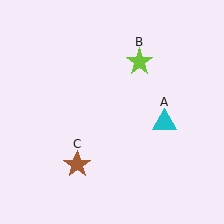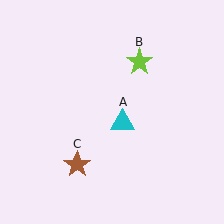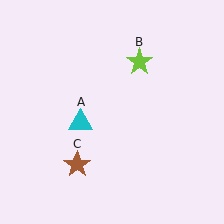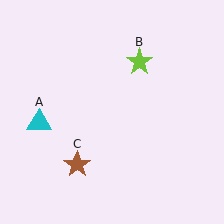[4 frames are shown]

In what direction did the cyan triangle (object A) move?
The cyan triangle (object A) moved left.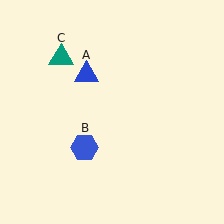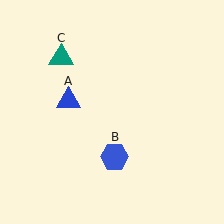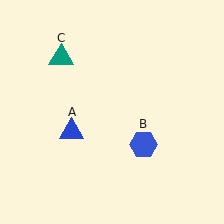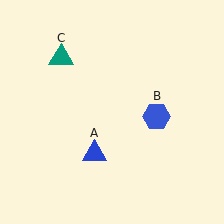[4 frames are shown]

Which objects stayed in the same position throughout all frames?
Teal triangle (object C) remained stationary.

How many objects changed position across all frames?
2 objects changed position: blue triangle (object A), blue hexagon (object B).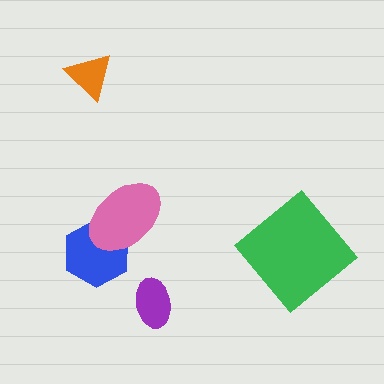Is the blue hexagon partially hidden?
Yes, it is partially covered by another shape.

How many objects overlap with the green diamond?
0 objects overlap with the green diamond.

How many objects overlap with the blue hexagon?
1 object overlaps with the blue hexagon.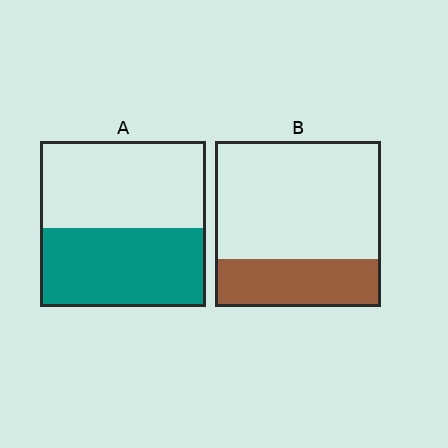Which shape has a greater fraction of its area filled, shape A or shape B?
Shape A.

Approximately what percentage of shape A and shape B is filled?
A is approximately 50% and B is approximately 30%.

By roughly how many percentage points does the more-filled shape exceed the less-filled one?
By roughly 20 percentage points (A over B).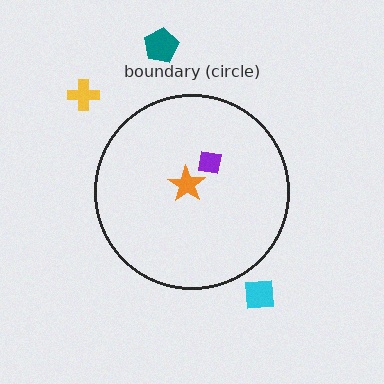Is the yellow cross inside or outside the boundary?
Outside.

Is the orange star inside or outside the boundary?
Inside.